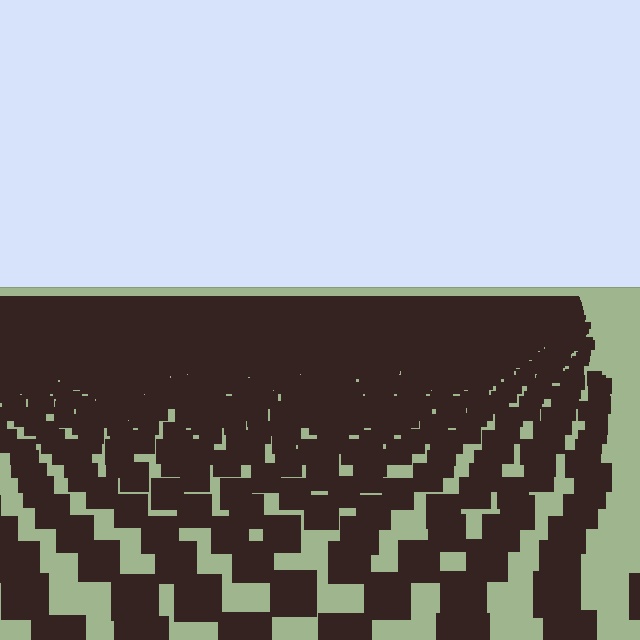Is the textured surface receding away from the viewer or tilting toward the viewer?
The surface is receding away from the viewer. Texture elements get smaller and denser toward the top.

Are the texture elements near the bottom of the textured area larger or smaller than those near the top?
Larger. Near the bottom, elements are closer to the viewer and appear at a bigger on-screen size.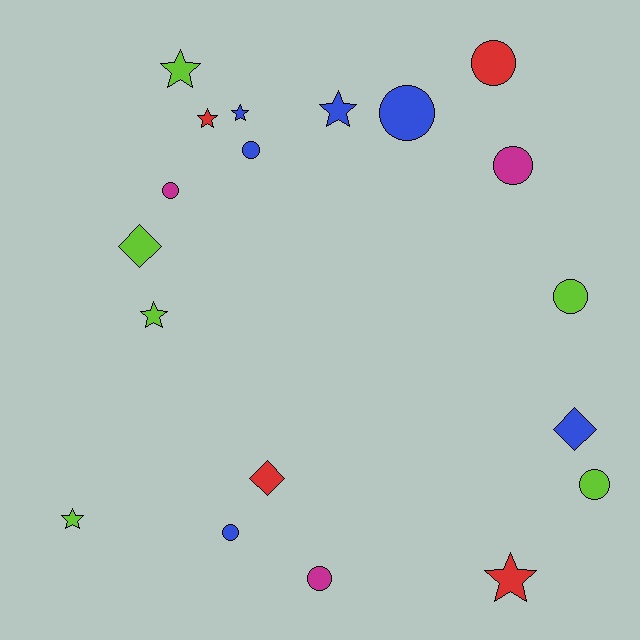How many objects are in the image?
There are 19 objects.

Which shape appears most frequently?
Circle, with 9 objects.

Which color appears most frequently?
Blue, with 6 objects.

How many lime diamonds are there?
There is 1 lime diamond.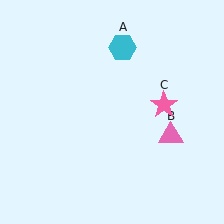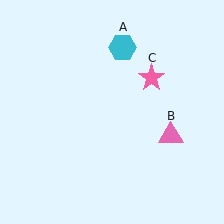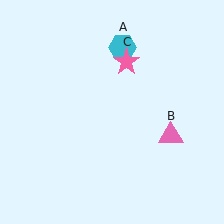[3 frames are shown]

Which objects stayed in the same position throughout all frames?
Cyan hexagon (object A) and pink triangle (object B) remained stationary.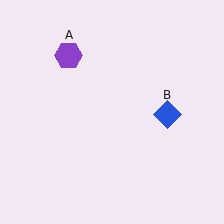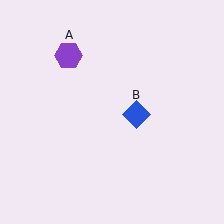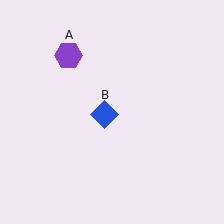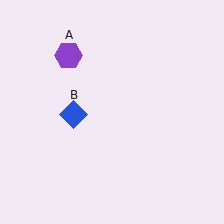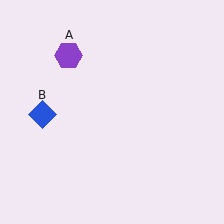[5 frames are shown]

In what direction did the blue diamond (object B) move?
The blue diamond (object B) moved left.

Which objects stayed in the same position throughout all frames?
Purple hexagon (object A) remained stationary.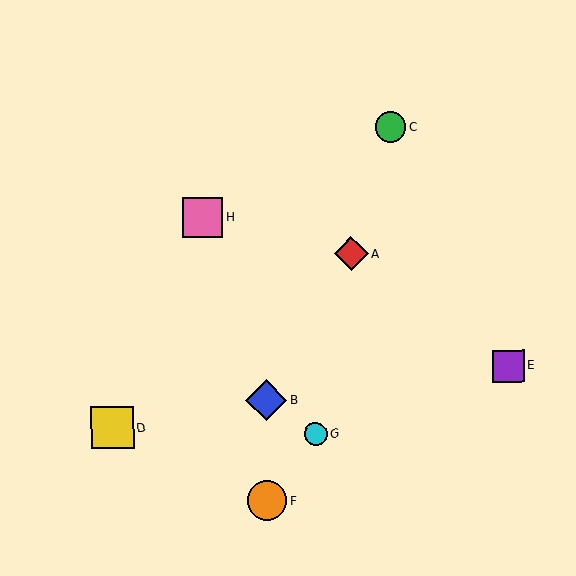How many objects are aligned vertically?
2 objects (B, F) are aligned vertically.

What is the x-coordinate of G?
Object G is at x≈315.